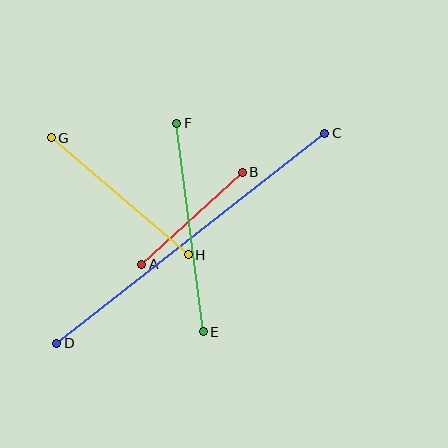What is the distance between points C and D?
The distance is approximately 341 pixels.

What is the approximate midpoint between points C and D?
The midpoint is at approximately (191, 238) pixels.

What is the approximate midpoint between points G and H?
The midpoint is at approximately (120, 196) pixels.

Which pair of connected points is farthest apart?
Points C and D are farthest apart.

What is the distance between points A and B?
The distance is approximately 136 pixels.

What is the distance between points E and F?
The distance is approximately 210 pixels.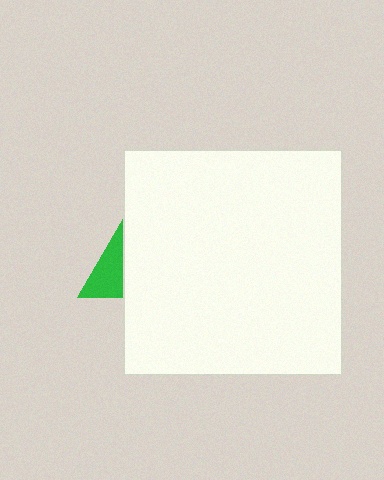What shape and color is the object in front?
The object in front is a white rectangle.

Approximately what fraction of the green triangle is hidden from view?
Roughly 67% of the green triangle is hidden behind the white rectangle.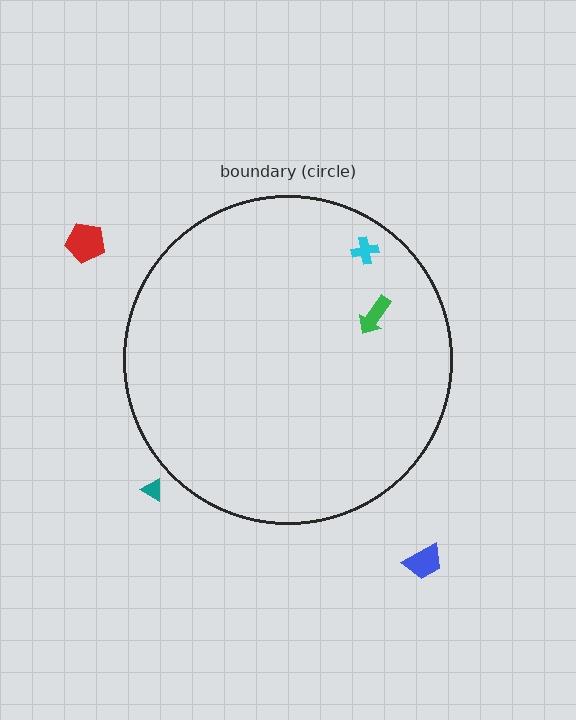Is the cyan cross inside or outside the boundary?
Inside.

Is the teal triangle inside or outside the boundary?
Outside.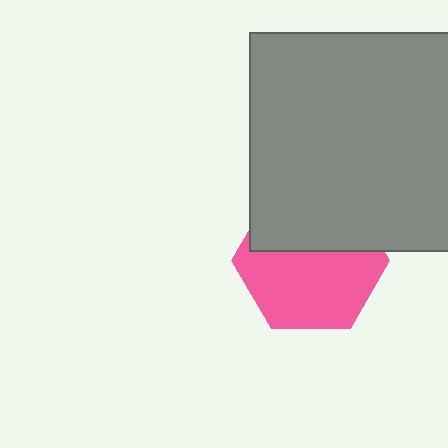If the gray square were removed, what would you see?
You would see the complete pink hexagon.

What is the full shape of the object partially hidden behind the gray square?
The partially hidden object is a pink hexagon.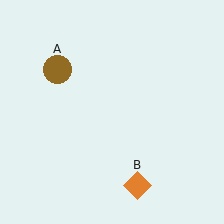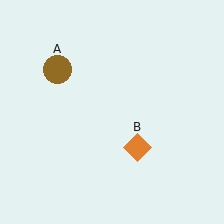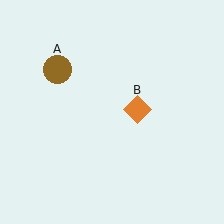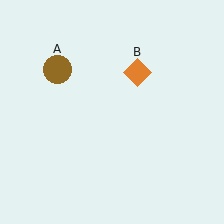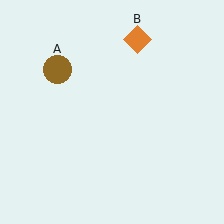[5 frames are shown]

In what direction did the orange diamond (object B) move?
The orange diamond (object B) moved up.